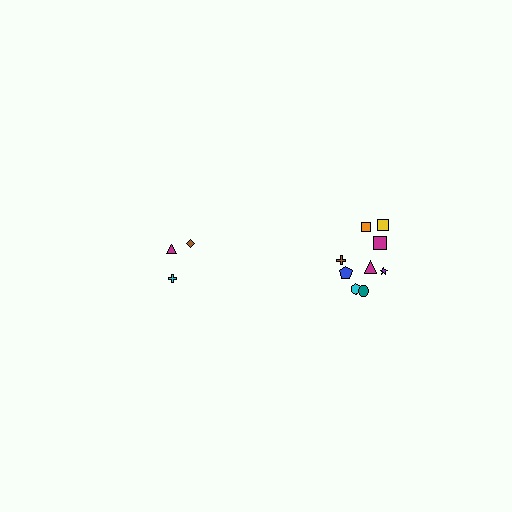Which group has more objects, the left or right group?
The right group.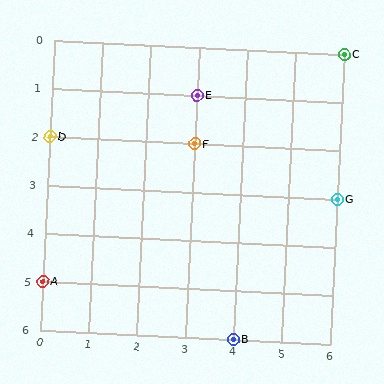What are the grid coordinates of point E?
Point E is at grid coordinates (3, 1).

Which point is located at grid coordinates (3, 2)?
Point F is at (3, 2).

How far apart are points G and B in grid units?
Points G and B are 2 columns and 3 rows apart (about 3.6 grid units diagonally).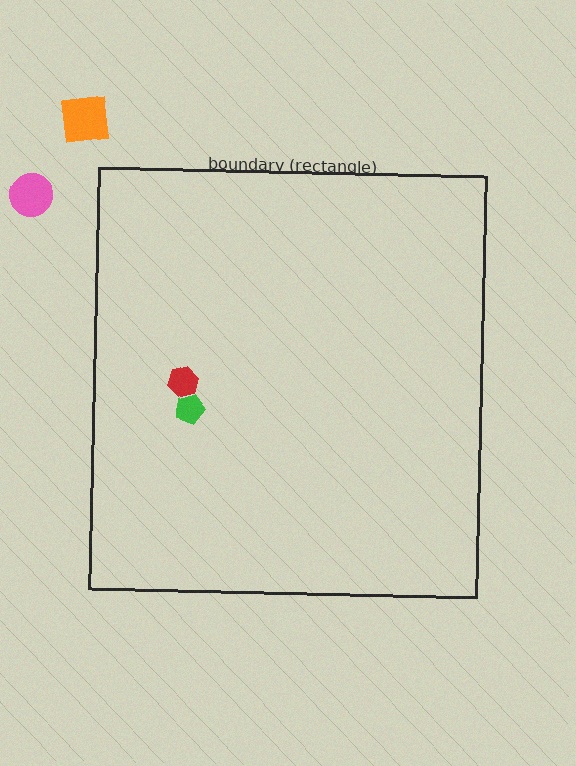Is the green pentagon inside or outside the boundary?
Inside.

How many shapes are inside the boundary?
2 inside, 2 outside.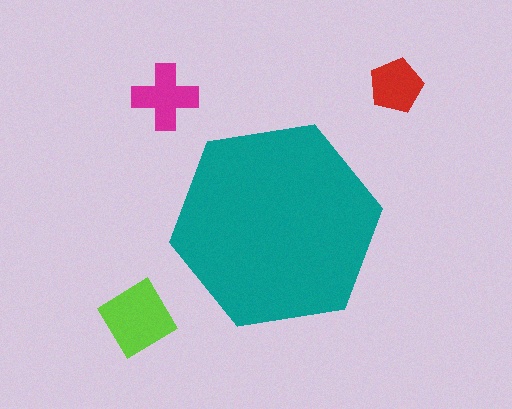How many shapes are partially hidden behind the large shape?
0 shapes are partially hidden.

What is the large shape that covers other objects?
A teal hexagon.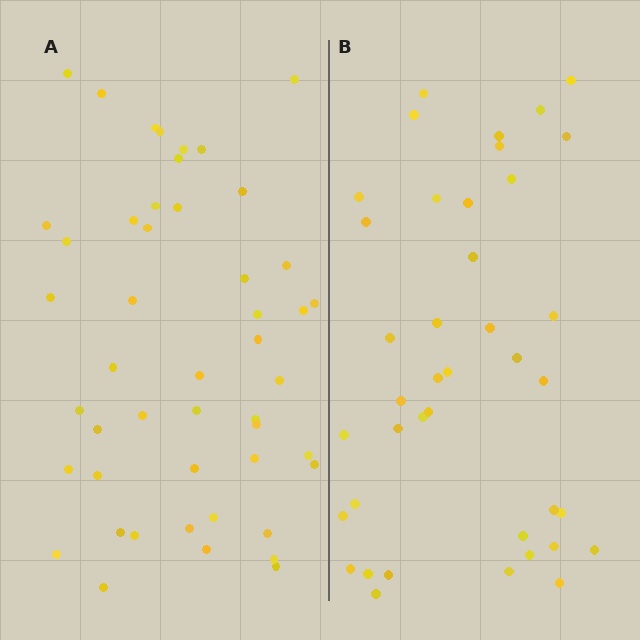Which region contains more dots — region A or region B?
Region A (the left region) has more dots.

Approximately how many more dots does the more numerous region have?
Region A has roughly 8 or so more dots than region B.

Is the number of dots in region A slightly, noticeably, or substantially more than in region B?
Region A has only slightly more — the two regions are fairly close. The ratio is roughly 1.2 to 1.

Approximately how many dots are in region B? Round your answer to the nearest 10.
About 40 dots.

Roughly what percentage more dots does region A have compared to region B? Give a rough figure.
About 20% more.